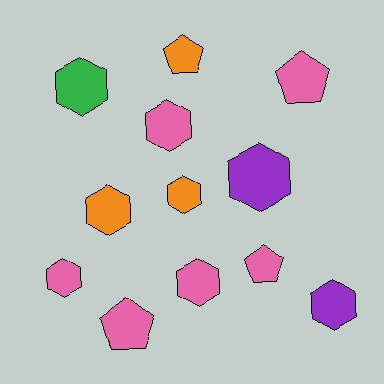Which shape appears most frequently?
Hexagon, with 8 objects.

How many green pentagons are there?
There are no green pentagons.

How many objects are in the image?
There are 12 objects.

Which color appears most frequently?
Pink, with 6 objects.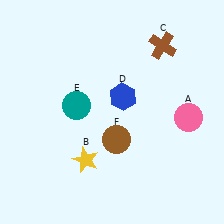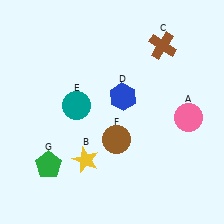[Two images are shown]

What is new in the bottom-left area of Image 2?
A green pentagon (G) was added in the bottom-left area of Image 2.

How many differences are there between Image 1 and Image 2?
There is 1 difference between the two images.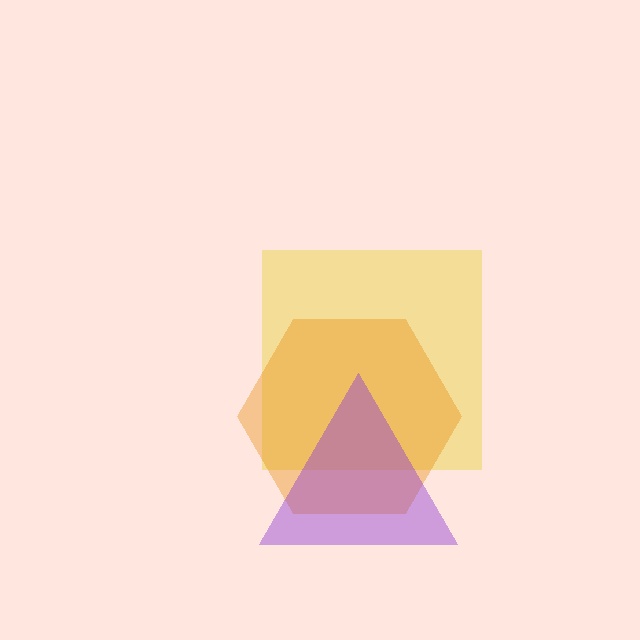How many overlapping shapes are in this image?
There are 3 overlapping shapes in the image.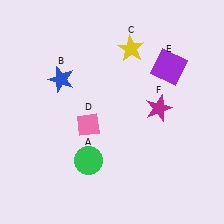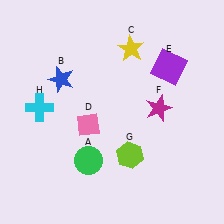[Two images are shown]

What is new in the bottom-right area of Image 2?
A lime hexagon (G) was added in the bottom-right area of Image 2.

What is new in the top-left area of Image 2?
A cyan cross (H) was added in the top-left area of Image 2.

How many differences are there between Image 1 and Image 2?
There are 2 differences between the two images.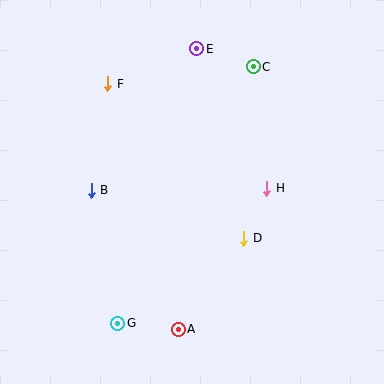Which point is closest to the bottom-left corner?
Point G is closest to the bottom-left corner.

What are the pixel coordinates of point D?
Point D is at (244, 238).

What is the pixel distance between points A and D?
The distance between A and D is 112 pixels.